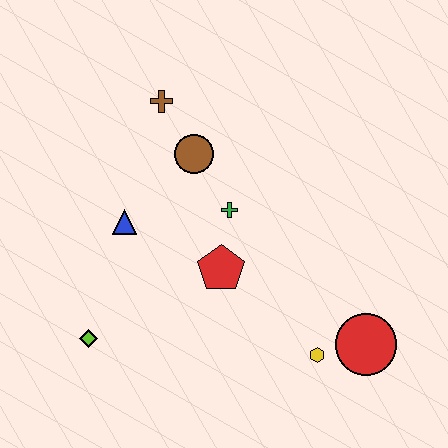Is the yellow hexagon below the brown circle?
Yes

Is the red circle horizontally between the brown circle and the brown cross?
No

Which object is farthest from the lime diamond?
The red circle is farthest from the lime diamond.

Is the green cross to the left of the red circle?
Yes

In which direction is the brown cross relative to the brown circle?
The brown cross is above the brown circle.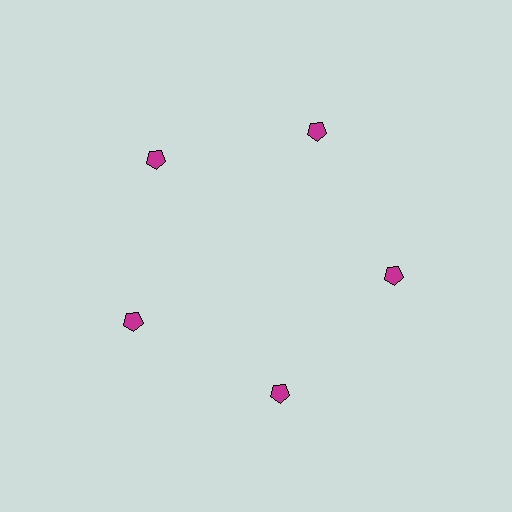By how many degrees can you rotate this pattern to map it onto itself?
The pattern maps onto itself every 72 degrees of rotation.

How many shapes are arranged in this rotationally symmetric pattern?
There are 5 shapes, arranged in 5 groups of 1.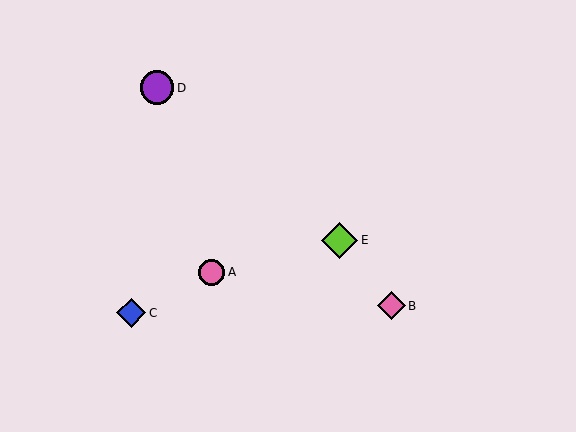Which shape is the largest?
The lime diamond (labeled E) is the largest.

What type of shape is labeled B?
Shape B is a pink diamond.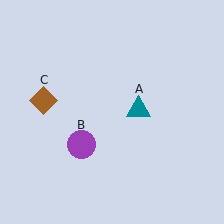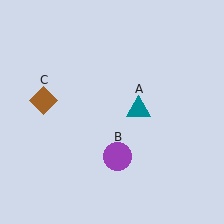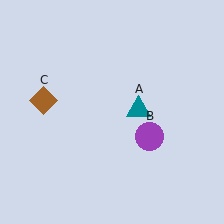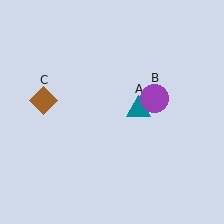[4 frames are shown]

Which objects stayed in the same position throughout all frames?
Teal triangle (object A) and brown diamond (object C) remained stationary.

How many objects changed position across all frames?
1 object changed position: purple circle (object B).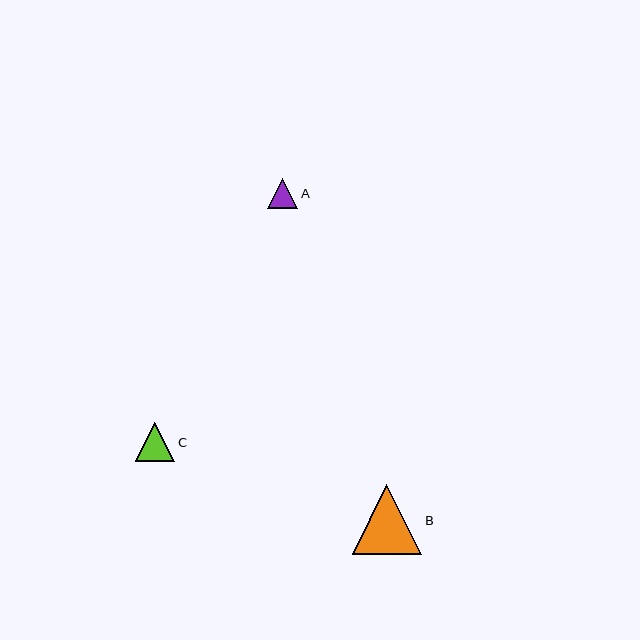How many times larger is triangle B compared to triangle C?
Triangle B is approximately 1.7 times the size of triangle C.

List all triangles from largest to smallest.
From largest to smallest: B, C, A.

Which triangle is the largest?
Triangle B is the largest with a size of approximately 69 pixels.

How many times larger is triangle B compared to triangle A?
Triangle B is approximately 2.3 times the size of triangle A.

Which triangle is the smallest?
Triangle A is the smallest with a size of approximately 30 pixels.